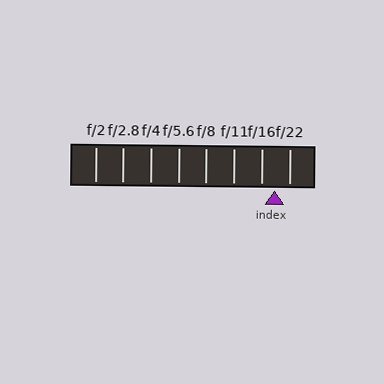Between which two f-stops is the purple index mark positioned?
The index mark is between f/16 and f/22.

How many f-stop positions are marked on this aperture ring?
There are 8 f-stop positions marked.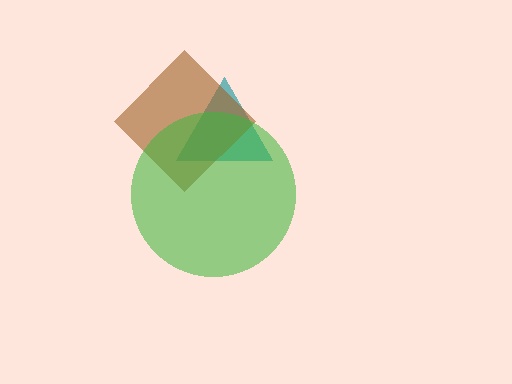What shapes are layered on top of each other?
The layered shapes are: a teal triangle, a brown diamond, a green circle.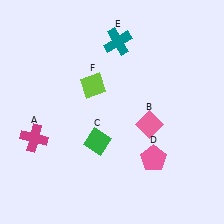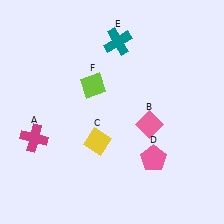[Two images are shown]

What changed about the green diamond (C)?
In Image 1, C is green. In Image 2, it changed to yellow.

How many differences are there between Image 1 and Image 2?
There is 1 difference between the two images.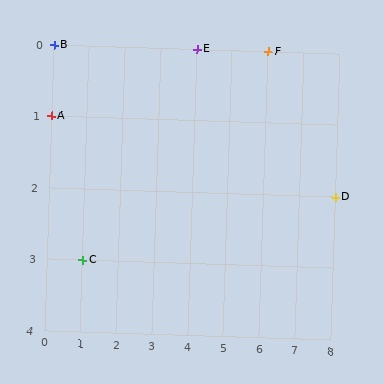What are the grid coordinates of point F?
Point F is at grid coordinates (6, 0).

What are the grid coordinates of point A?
Point A is at grid coordinates (0, 1).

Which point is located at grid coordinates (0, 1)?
Point A is at (0, 1).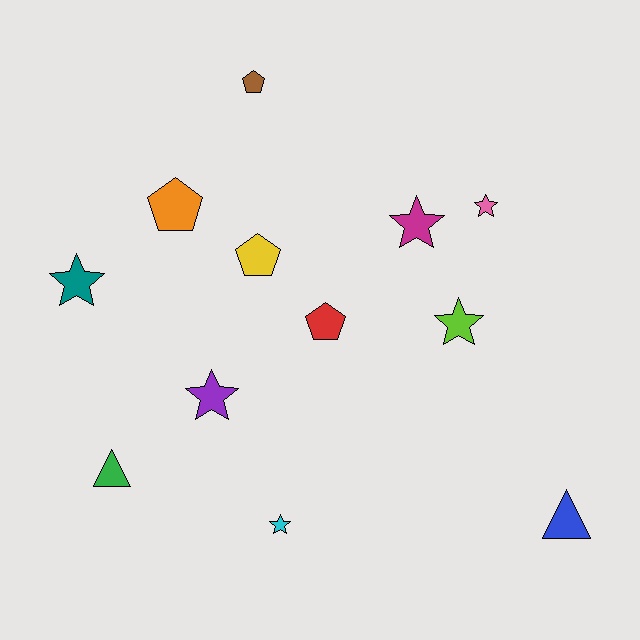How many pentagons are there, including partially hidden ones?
There are 4 pentagons.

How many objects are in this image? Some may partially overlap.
There are 12 objects.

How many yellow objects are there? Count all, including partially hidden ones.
There is 1 yellow object.